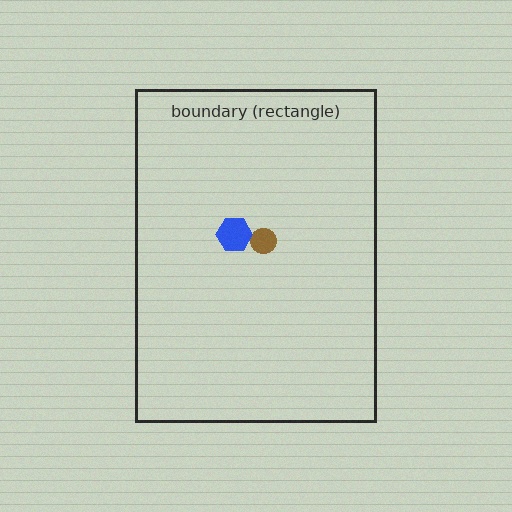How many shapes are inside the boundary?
2 inside, 0 outside.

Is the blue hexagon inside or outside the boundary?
Inside.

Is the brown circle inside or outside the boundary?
Inside.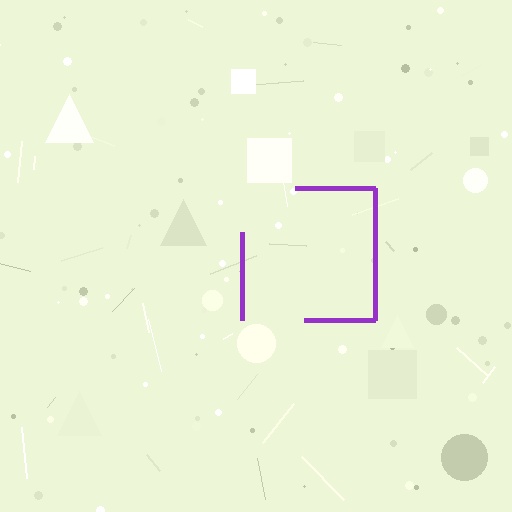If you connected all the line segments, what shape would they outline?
They would outline a square.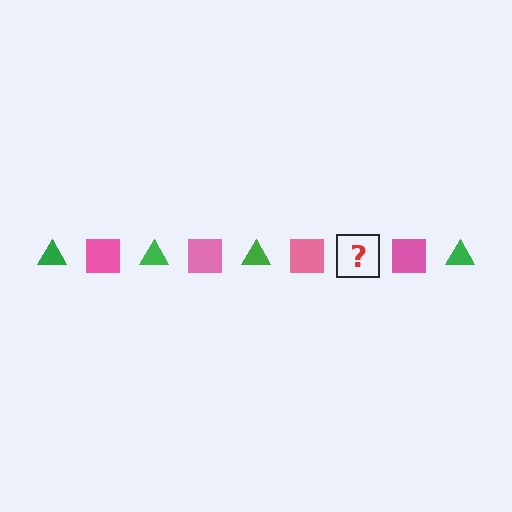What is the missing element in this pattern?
The missing element is a green triangle.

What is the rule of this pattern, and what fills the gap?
The rule is that the pattern alternates between green triangle and pink square. The gap should be filled with a green triangle.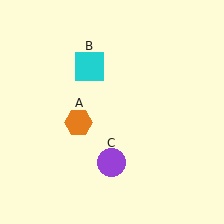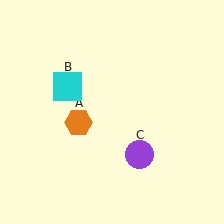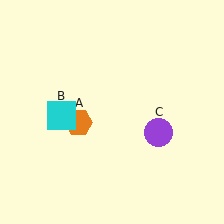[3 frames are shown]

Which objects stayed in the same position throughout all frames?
Orange hexagon (object A) remained stationary.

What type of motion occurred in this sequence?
The cyan square (object B), purple circle (object C) rotated counterclockwise around the center of the scene.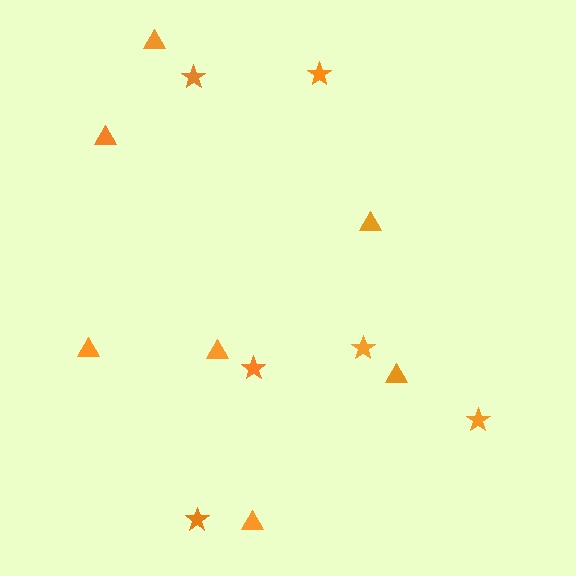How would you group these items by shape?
There are 2 groups: one group of stars (6) and one group of triangles (7).